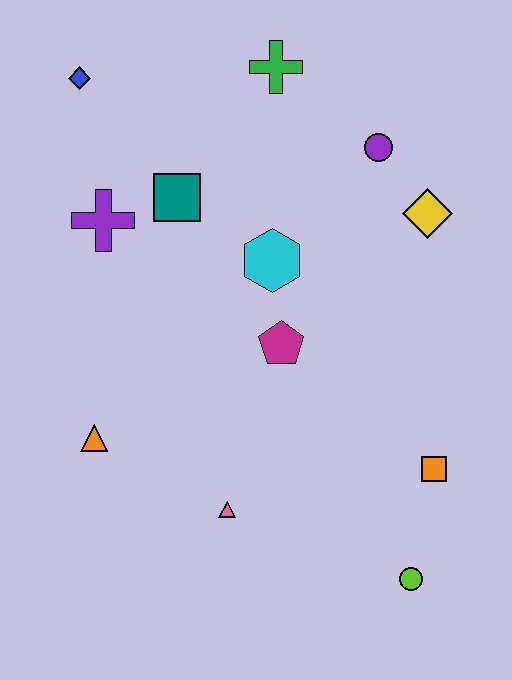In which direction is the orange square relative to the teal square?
The orange square is below the teal square.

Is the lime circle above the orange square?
No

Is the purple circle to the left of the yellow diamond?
Yes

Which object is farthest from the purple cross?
The lime circle is farthest from the purple cross.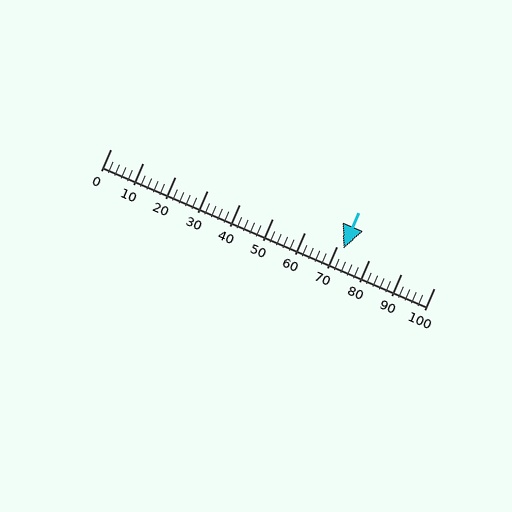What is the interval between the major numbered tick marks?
The major tick marks are spaced 10 units apart.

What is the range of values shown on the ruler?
The ruler shows values from 0 to 100.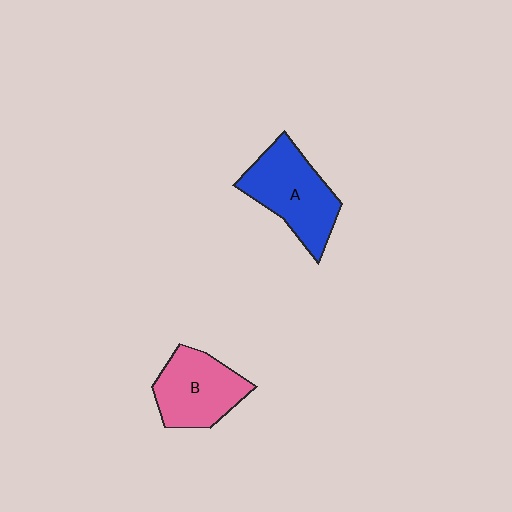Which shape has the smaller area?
Shape B (pink).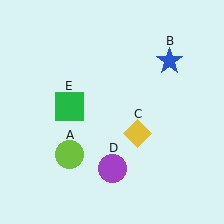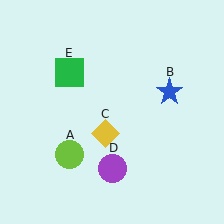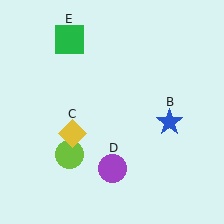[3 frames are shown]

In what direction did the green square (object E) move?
The green square (object E) moved up.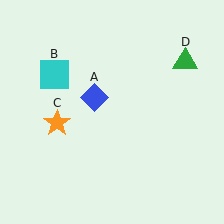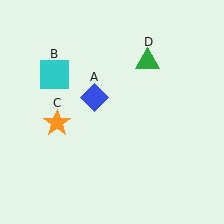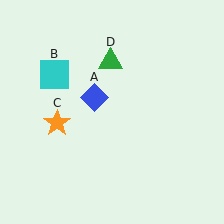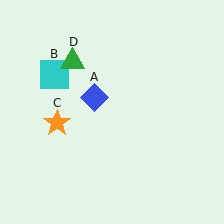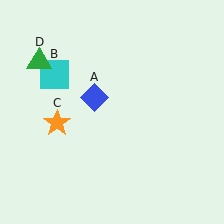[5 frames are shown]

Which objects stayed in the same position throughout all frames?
Blue diamond (object A) and cyan square (object B) and orange star (object C) remained stationary.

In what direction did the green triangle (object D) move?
The green triangle (object D) moved left.